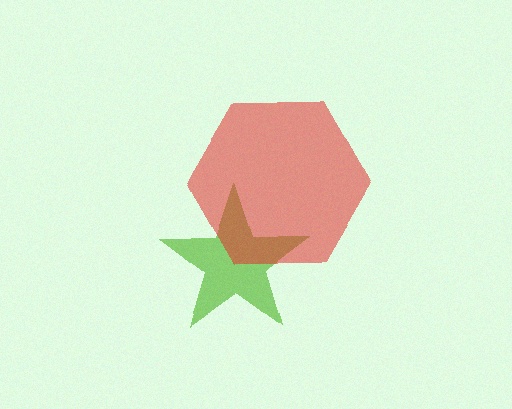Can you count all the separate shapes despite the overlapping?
Yes, there are 2 separate shapes.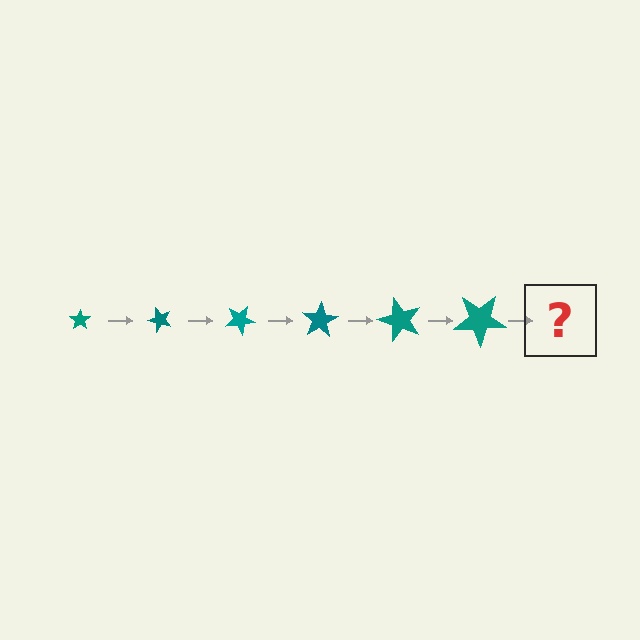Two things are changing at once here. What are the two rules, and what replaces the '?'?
The two rules are that the star grows larger each step and it rotates 50 degrees each step. The '?' should be a star, larger than the previous one and rotated 300 degrees from the start.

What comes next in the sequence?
The next element should be a star, larger than the previous one and rotated 300 degrees from the start.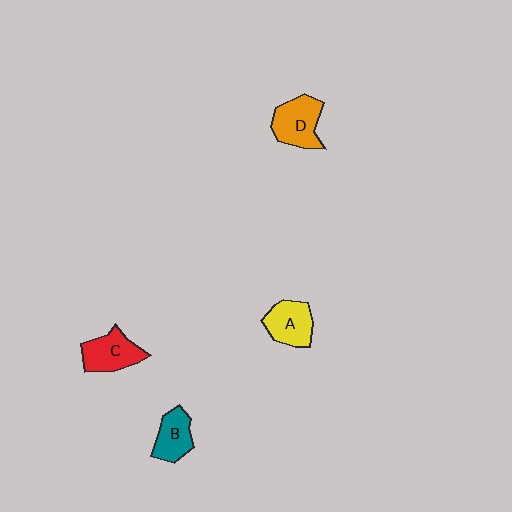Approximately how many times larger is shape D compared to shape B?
Approximately 1.3 times.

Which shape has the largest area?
Shape D (orange).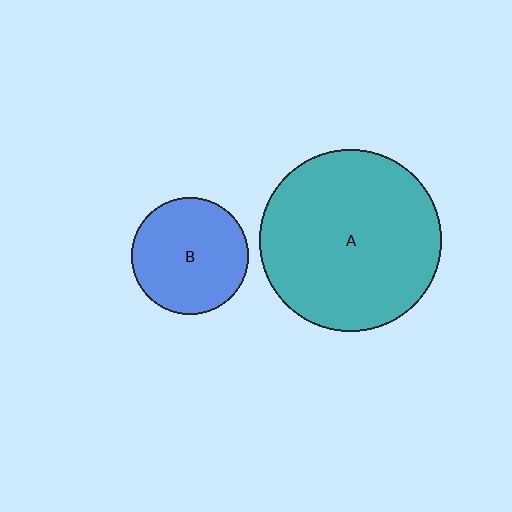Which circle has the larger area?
Circle A (teal).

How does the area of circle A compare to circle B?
Approximately 2.4 times.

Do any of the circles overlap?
No, none of the circles overlap.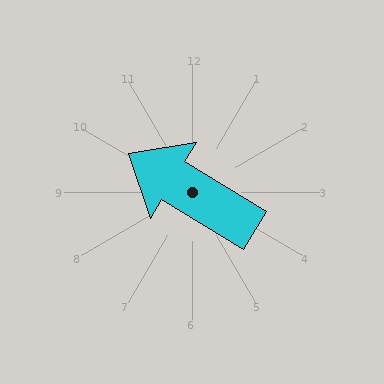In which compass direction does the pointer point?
Northwest.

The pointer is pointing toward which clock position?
Roughly 10 o'clock.